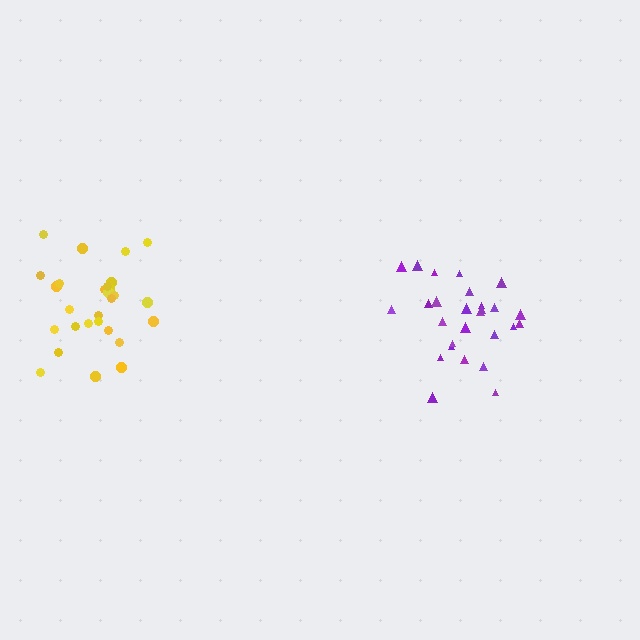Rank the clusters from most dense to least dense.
purple, yellow.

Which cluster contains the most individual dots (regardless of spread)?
Yellow (28).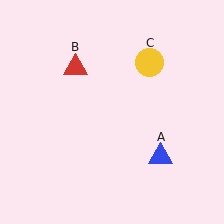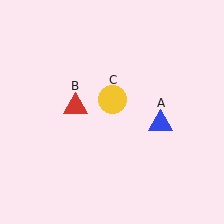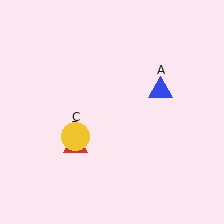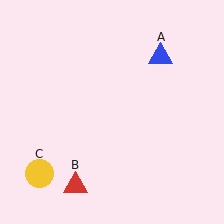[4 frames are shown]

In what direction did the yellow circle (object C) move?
The yellow circle (object C) moved down and to the left.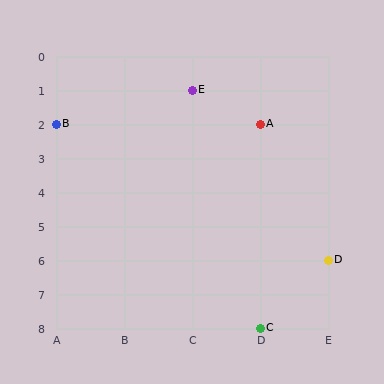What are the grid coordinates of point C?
Point C is at grid coordinates (D, 8).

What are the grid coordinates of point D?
Point D is at grid coordinates (E, 6).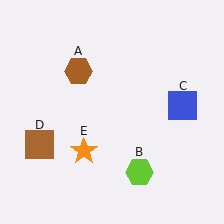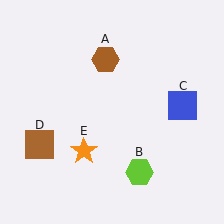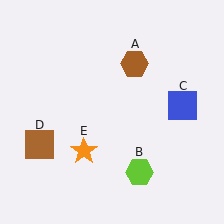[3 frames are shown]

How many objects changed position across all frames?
1 object changed position: brown hexagon (object A).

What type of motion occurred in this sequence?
The brown hexagon (object A) rotated clockwise around the center of the scene.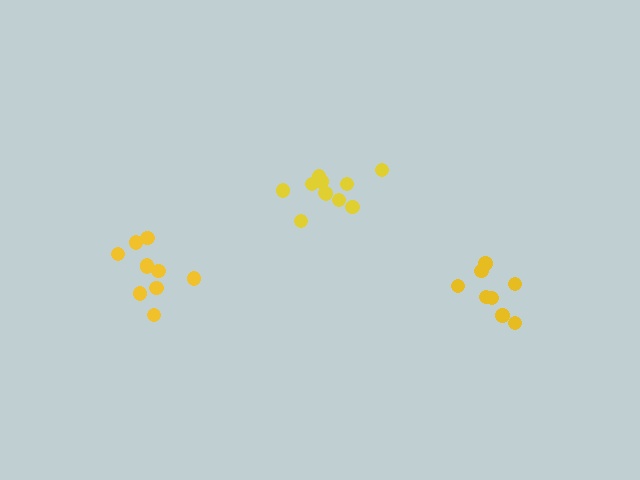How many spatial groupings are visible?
There are 3 spatial groupings.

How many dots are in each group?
Group 1: 10 dots, Group 2: 8 dots, Group 3: 11 dots (29 total).